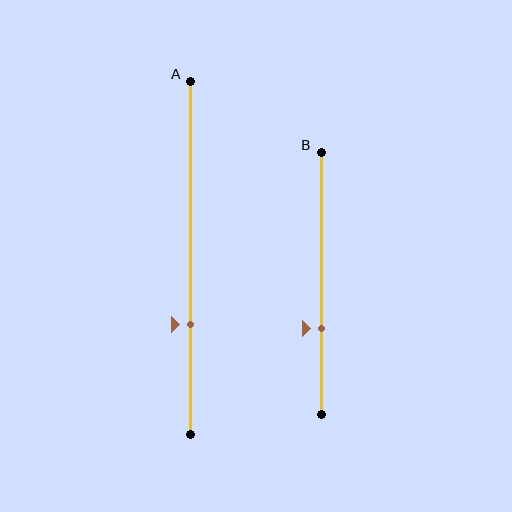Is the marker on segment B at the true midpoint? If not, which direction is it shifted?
No, the marker on segment B is shifted downward by about 17% of the segment length.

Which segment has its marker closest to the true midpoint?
Segment B has its marker closest to the true midpoint.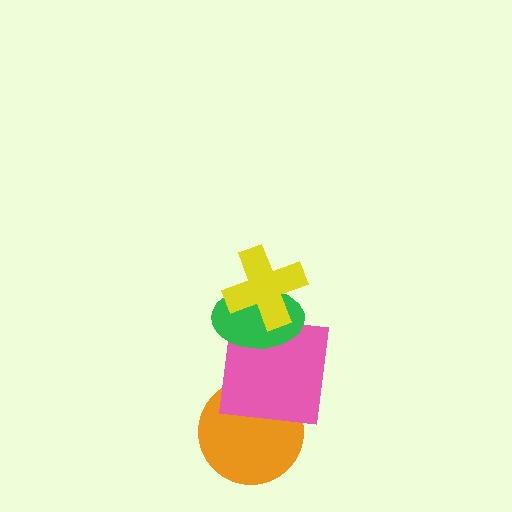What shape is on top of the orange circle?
The pink square is on top of the orange circle.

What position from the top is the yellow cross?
The yellow cross is 1st from the top.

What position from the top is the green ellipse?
The green ellipse is 2nd from the top.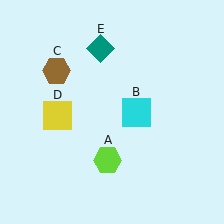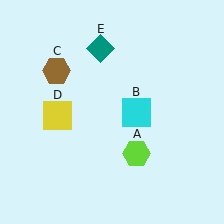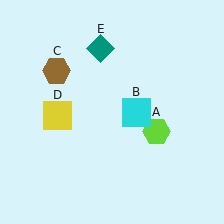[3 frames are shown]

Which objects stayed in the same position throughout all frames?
Cyan square (object B) and brown hexagon (object C) and yellow square (object D) and teal diamond (object E) remained stationary.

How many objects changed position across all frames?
1 object changed position: lime hexagon (object A).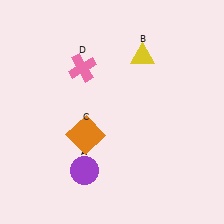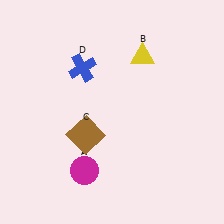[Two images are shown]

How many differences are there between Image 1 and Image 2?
There are 3 differences between the two images.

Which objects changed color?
A changed from purple to magenta. C changed from orange to brown. D changed from pink to blue.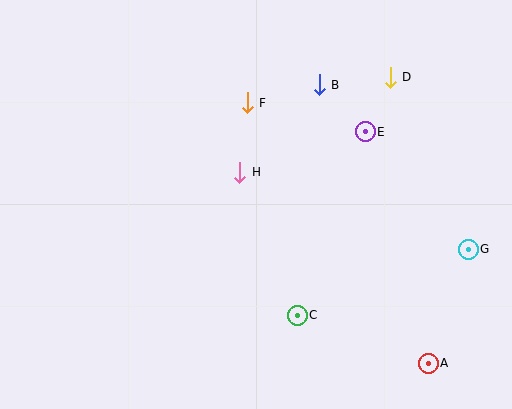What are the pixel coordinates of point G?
Point G is at (468, 249).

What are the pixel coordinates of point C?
Point C is at (297, 315).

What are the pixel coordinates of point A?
Point A is at (428, 363).